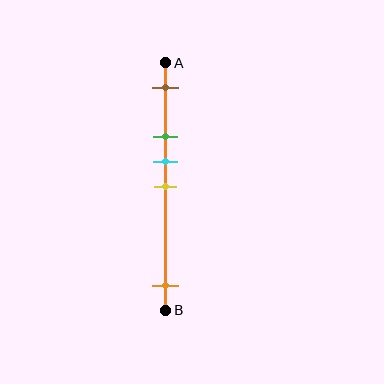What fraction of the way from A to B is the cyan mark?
The cyan mark is approximately 40% (0.4) of the way from A to B.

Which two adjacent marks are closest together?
The cyan and yellow marks are the closest adjacent pair.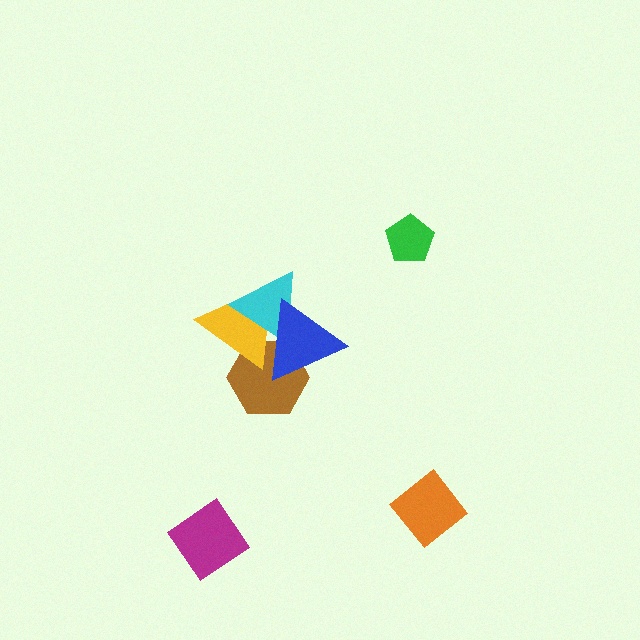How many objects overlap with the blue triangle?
3 objects overlap with the blue triangle.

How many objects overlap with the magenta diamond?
0 objects overlap with the magenta diamond.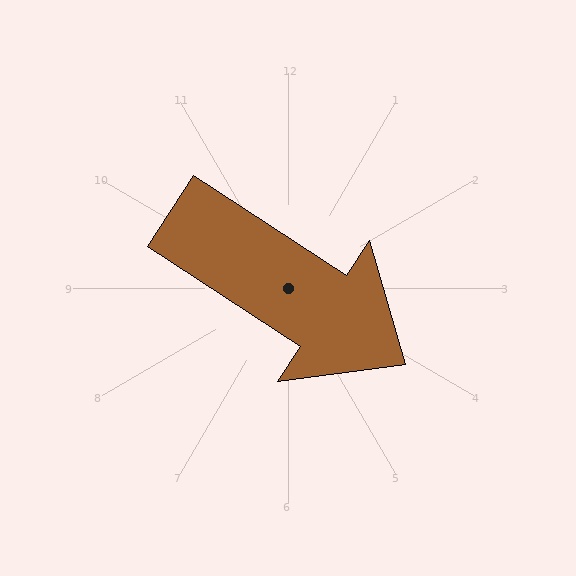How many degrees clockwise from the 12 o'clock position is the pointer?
Approximately 123 degrees.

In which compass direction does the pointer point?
Southeast.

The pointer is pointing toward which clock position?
Roughly 4 o'clock.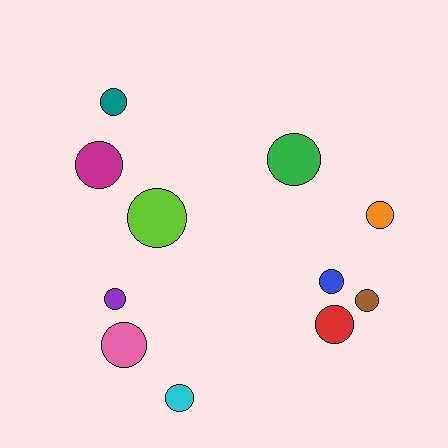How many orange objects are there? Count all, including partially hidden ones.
There is 1 orange object.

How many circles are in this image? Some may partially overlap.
There are 11 circles.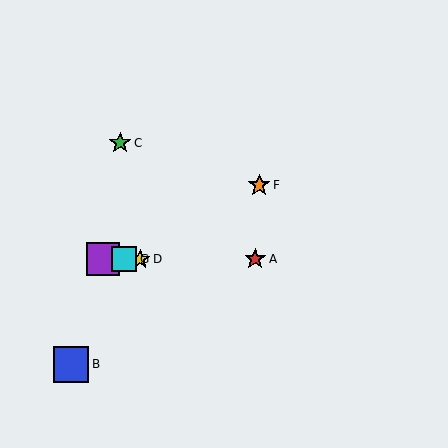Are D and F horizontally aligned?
No, D is at y≈259 and F is at y≈185.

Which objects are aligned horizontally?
Objects A, D, E, G are aligned horizontally.